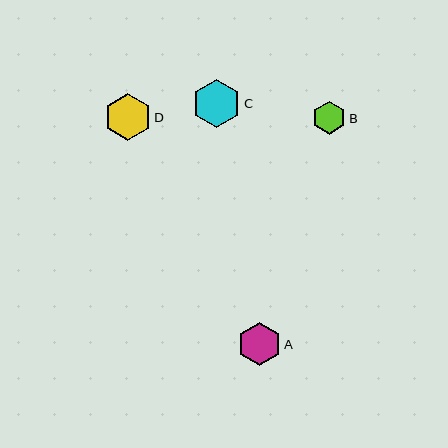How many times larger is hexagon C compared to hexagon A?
Hexagon C is approximately 1.1 times the size of hexagon A.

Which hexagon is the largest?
Hexagon C is the largest with a size of approximately 48 pixels.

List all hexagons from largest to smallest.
From largest to smallest: C, D, A, B.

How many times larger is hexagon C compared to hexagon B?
Hexagon C is approximately 1.5 times the size of hexagon B.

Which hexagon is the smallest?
Hexagon B is the smallest with a size of approximately 33 pixels.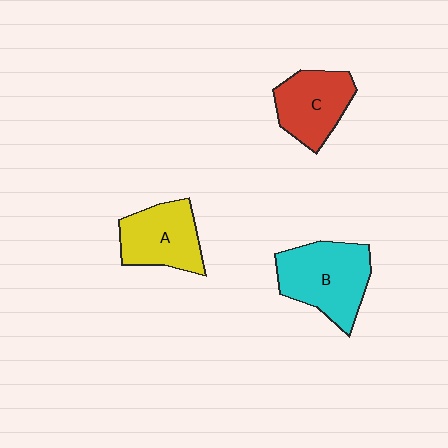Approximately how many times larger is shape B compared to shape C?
Approximately 1.3 times.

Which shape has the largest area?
Shape B (cyan).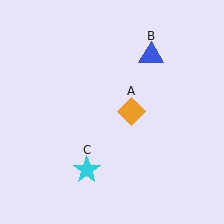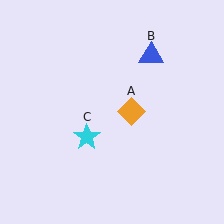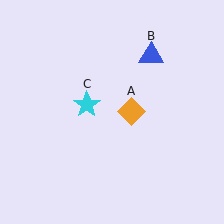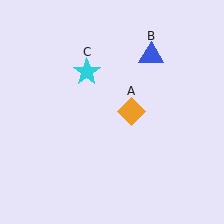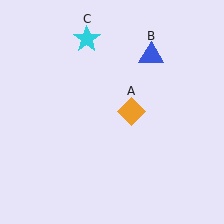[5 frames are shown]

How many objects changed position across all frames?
1 object changed position: cyan star (object C).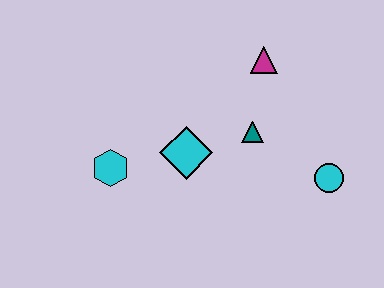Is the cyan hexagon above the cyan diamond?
No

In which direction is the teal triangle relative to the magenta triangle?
The teal triangle is below the magenta triangle.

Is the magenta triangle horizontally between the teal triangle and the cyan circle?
Yes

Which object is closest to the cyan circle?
The teal triangle is closest to the cyan circle.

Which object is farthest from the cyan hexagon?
The cyan circle is farthest from the cyan hexagon.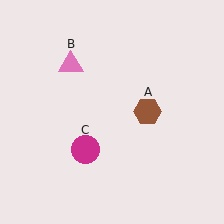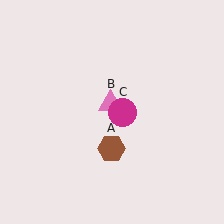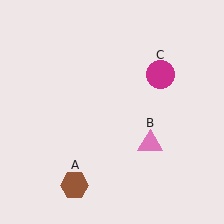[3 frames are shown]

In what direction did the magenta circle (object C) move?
The magenta circle (object C) moved up and to the right.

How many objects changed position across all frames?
3 objects changed position: brown hexagon (object A), pink triangle (object B), magenta circle (object C).